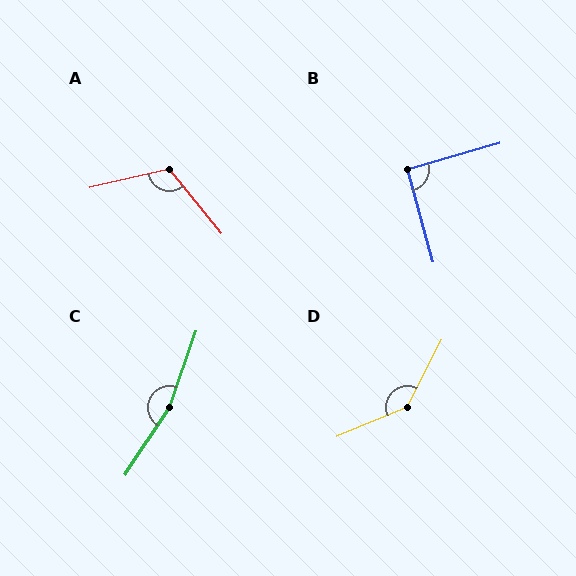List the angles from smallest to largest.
B (91°), A (116°), D (140°), C (166°).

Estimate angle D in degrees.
Approximately 140 degrees.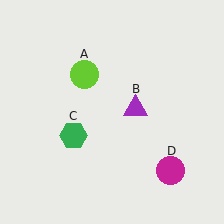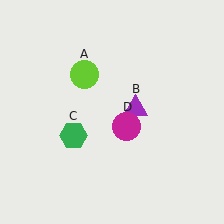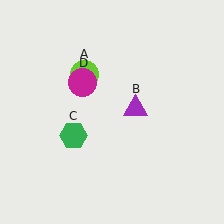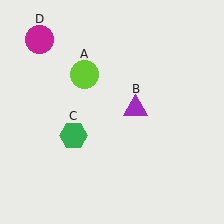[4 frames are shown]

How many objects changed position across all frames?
1 object changed position: magenta circle (object D).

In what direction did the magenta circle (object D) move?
The magenta circle (object D) moved up and to the left.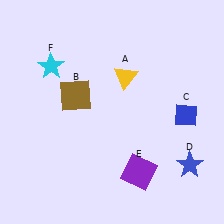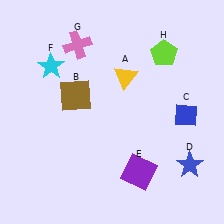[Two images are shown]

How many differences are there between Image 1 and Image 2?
There are 2 differences between the two images.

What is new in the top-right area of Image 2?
A lime pentagon (H) was added in the top-right area of Image 2.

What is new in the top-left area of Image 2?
A pink cross (G) was added in the top-left area of Image 2.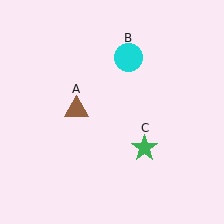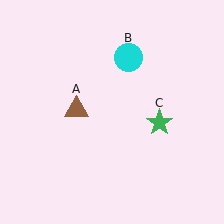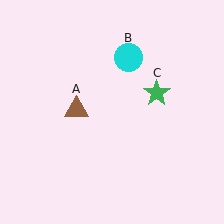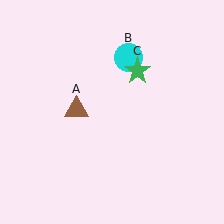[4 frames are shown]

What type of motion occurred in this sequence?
The green star (object C) rotated counterclockwise around the center of the scene.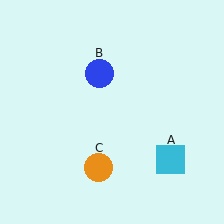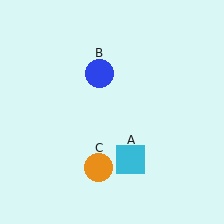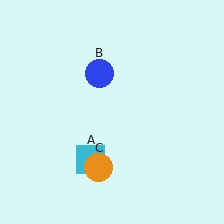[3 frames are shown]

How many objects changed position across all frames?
1 object changed position: cyan square (object A).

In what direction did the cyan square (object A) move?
The cyan square (object A) moved left.